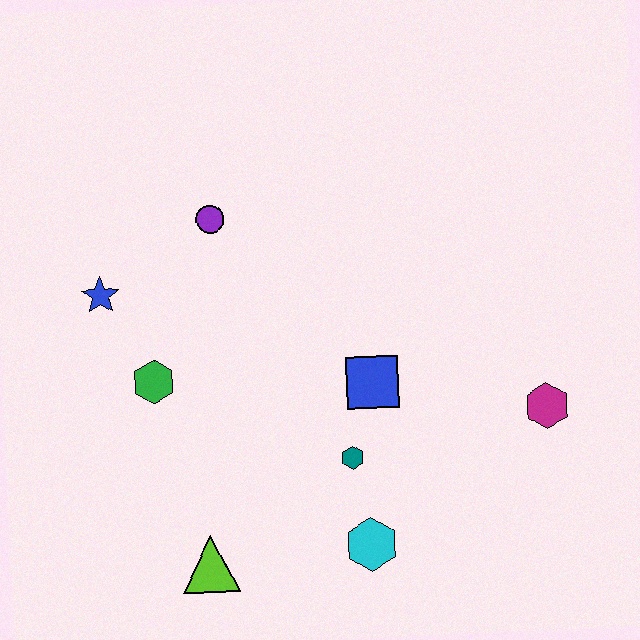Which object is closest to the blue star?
The green hexagon is closest to the blue star.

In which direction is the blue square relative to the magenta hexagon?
The blue square is to the left of the magenta hexagon.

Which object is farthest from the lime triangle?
The magenta hexagon is farthest from the lime triangle.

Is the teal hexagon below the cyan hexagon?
No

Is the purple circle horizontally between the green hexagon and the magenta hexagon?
Yes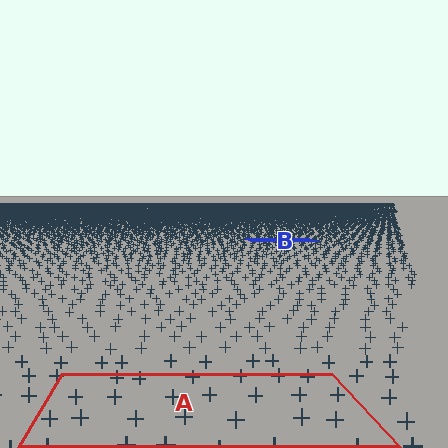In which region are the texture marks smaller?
The texture marks are smaller in region B, because it is farther away.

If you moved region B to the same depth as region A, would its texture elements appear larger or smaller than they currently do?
They would appear larger. At a closer depth, the same texture elements are projected at a bigger on-screen size.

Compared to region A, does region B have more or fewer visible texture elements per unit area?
Region B has more texture elements per unit area — they are packed more densely because it is farther away.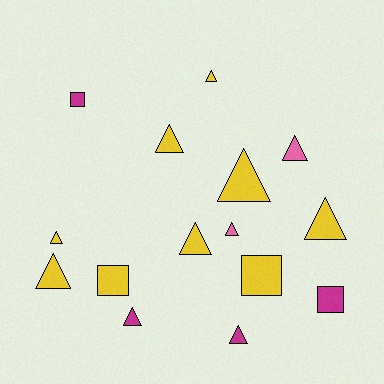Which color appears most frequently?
Yellow, with 9 objects.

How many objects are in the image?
There are 15 objects.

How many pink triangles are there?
There are 2 pink triangles.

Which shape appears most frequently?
Triangle, with 11 objects.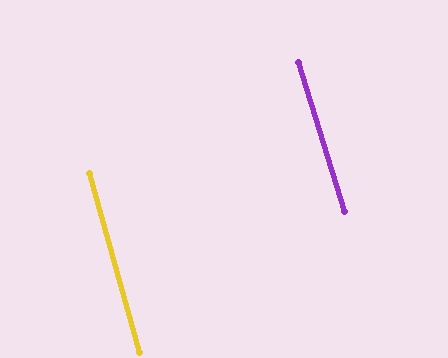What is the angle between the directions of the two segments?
Approximately 2 degrees.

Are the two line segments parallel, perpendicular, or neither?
Parallel — their directions differ by only 1.5°.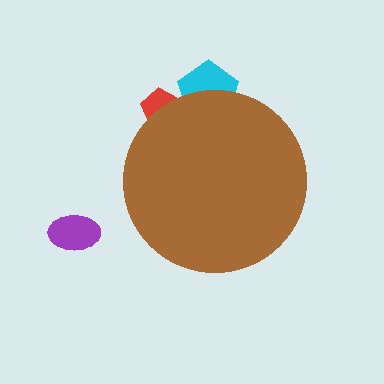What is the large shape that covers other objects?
A brown circle.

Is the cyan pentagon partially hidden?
Yes, the cyan pentagon is partially hidden behind the brown circle.